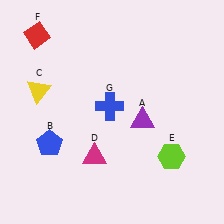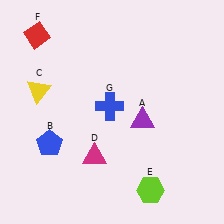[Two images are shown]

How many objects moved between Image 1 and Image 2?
1 object moved between the two images.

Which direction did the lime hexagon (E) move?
The lime hexagon (E) moved down.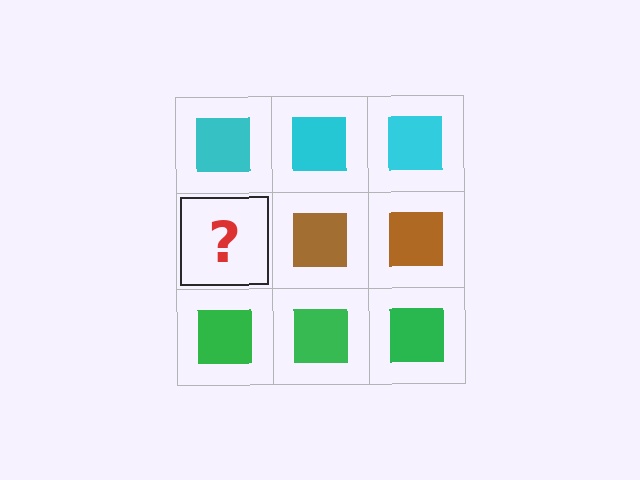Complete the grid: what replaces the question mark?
The question mark should be replaced with a brown square.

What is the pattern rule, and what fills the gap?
The rule is that each row has a consistent color. The gap should be filled with a brown square.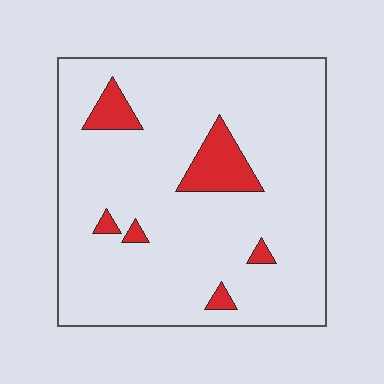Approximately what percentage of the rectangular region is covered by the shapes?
Approximately 10%.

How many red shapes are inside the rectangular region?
6.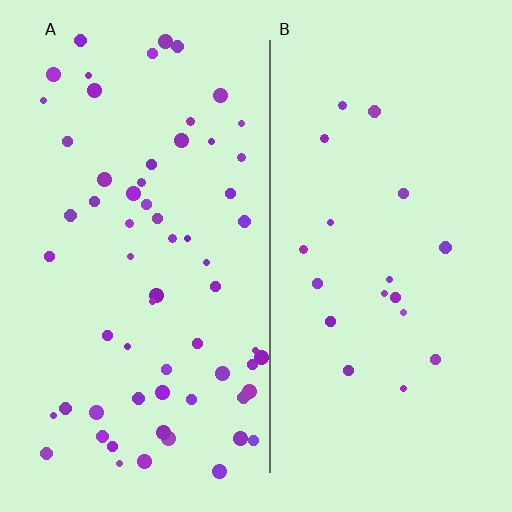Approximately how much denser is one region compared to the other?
Approximately 3.3× — region A over region B.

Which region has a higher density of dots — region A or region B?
A (the left).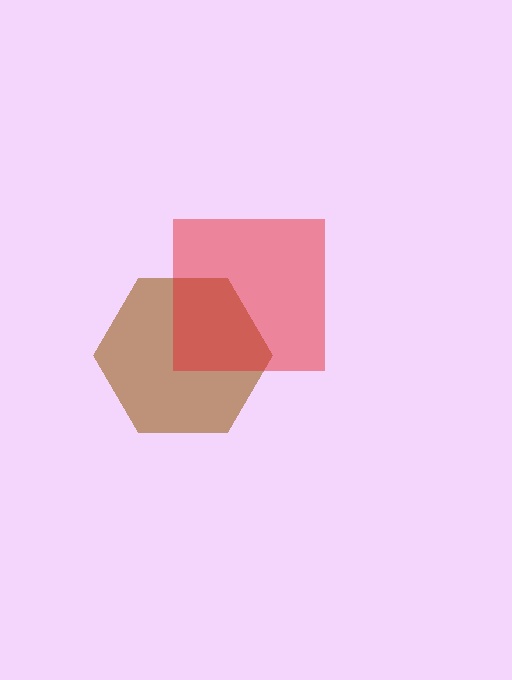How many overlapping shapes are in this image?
There are 2 overlapping shapes in the image.